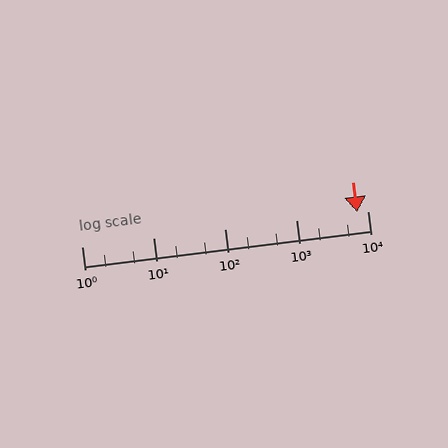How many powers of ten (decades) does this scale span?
The scale spans 4 decades, from 1 to 10000.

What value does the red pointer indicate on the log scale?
The pointer indicates approximately 7200.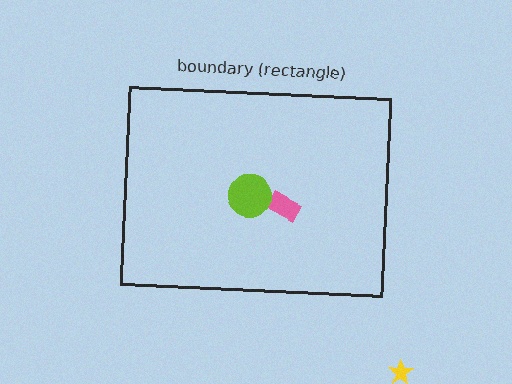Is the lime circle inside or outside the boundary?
Inside.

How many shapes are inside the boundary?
2 inside, 1 outside.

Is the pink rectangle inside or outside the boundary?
Inside.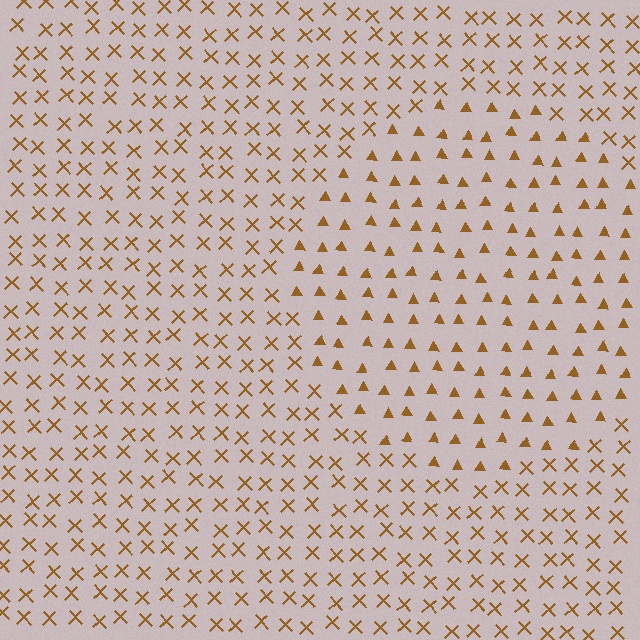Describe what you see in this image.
The image is filled with small brown elements arranged in a uniform grid. A circle-shaped region contains triangles, while the surrounding area contains X marks. The boundary is defined purely by the change in element shape.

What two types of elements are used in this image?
The image uses triangles inside the circle region and X marks outside it.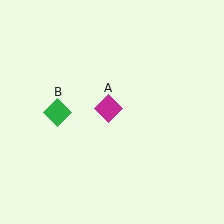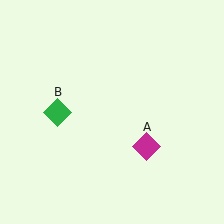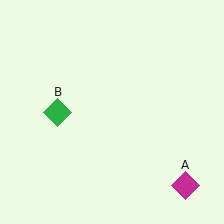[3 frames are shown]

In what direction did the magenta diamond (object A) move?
The magenta diamond (object A) moved down and to the right.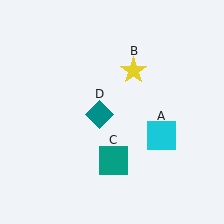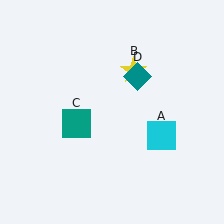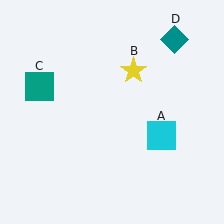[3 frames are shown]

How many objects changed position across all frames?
2 objects changed position: teal square (object C), teal diamond (object D).